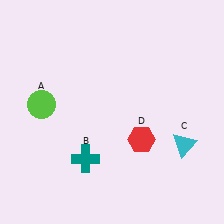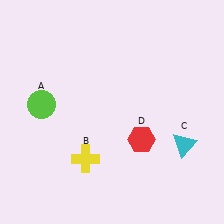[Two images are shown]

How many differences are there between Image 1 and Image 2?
There is 1 difference between the two images.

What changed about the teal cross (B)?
In Image 1, B is teal. In Image 2, it changed to yellow.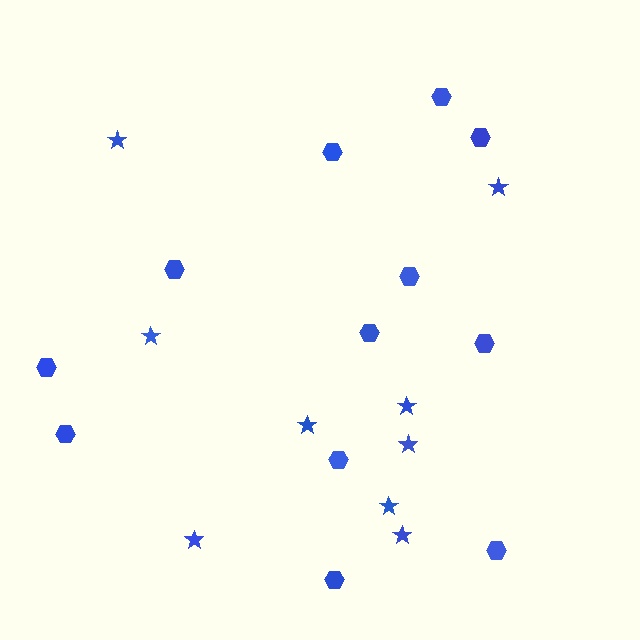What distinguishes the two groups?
There are 2 groups: one group of hexagons (12) and one group of stars (9).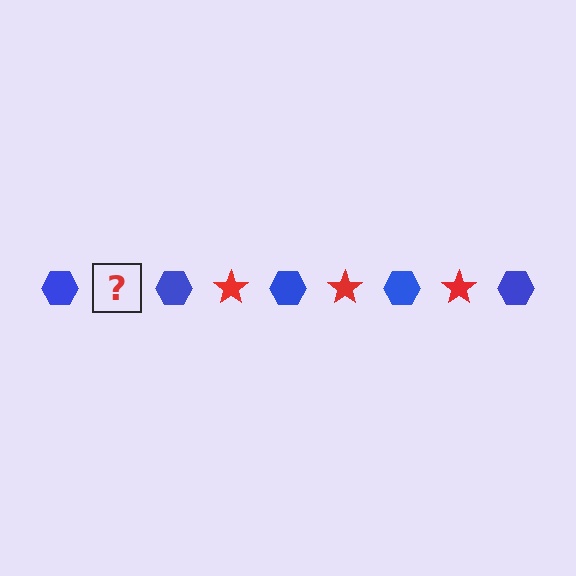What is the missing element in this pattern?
The missing element is a red star.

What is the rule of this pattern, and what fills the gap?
The rule is that the pattern alternates between blue hexagon and red star. The gap should be filled with a red star.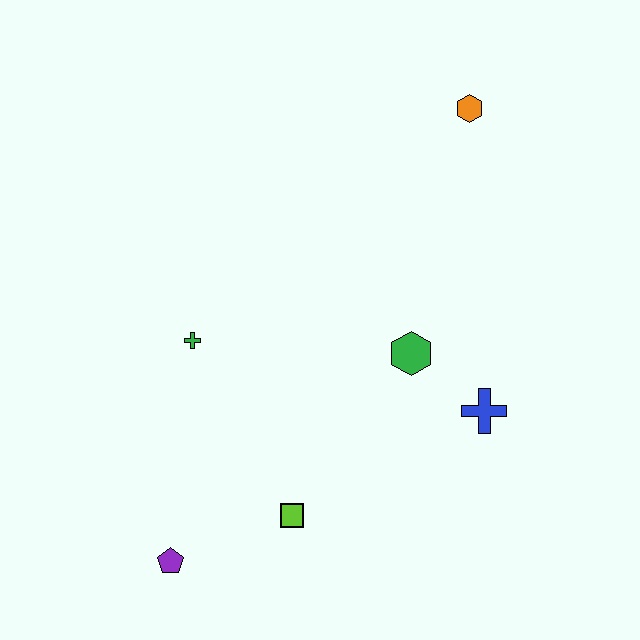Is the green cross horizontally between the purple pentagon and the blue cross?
Yes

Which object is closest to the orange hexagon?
The green hexagon is closest to the orange hexagon.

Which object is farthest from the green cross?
The orange hexagon is farthest from the green cross.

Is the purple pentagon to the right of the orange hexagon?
No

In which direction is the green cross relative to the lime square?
The green cross is above the lime square.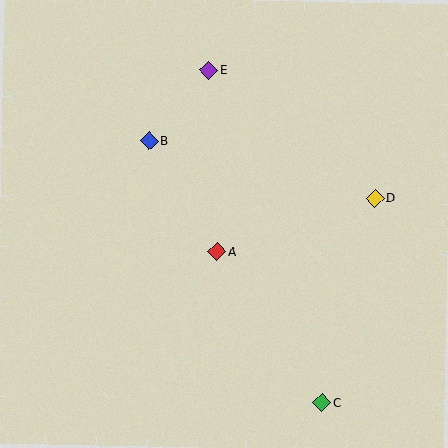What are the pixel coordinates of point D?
Point D is at (375, 198).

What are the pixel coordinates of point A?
Point A is at (217, 252).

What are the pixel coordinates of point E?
Point E is at (209, 70).